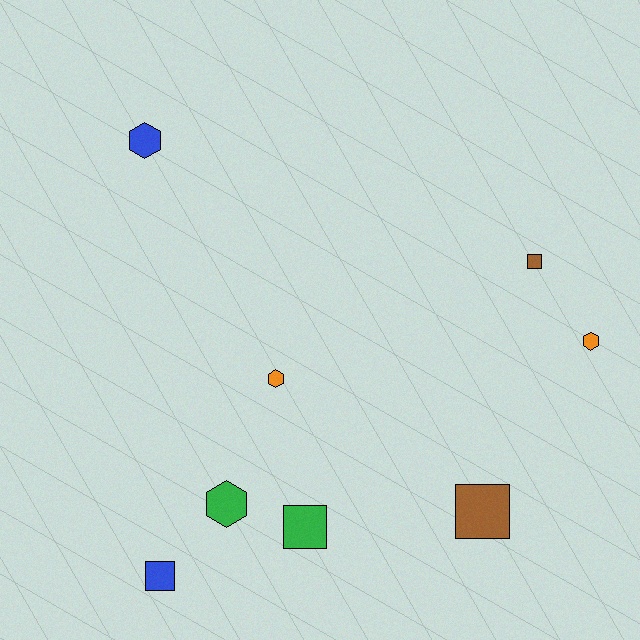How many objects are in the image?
There are 8 objects.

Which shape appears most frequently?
Square, with 4 objects.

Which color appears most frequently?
Blue, with 2 objects.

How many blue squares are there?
There is 1 blue square.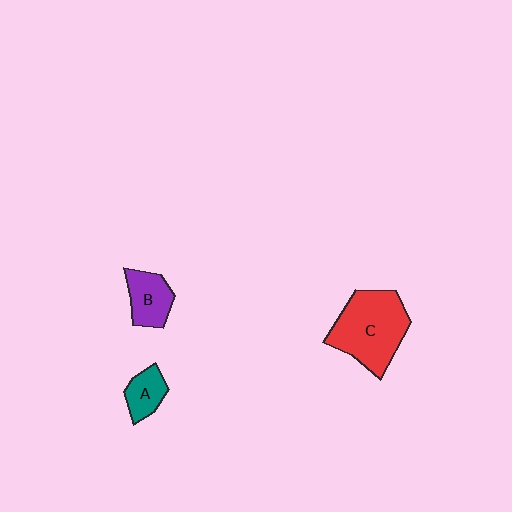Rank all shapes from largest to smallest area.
From largest to smallest: C (red), B (purple), A (teal).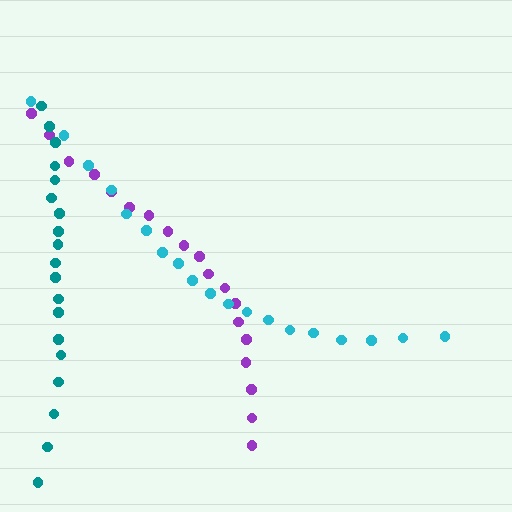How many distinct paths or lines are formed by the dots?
There are 3 distinct paths.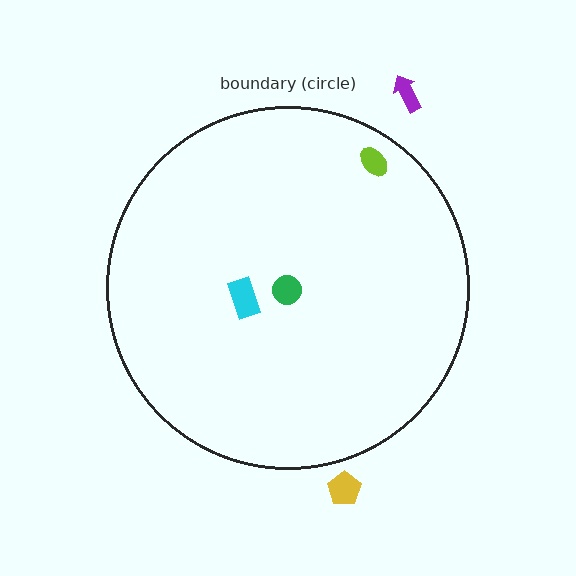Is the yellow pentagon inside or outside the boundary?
Outside.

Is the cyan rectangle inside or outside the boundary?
Inside.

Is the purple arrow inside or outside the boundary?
Outside.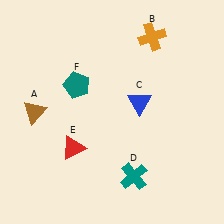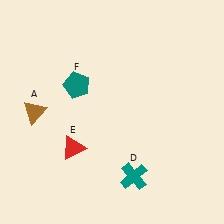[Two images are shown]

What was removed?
The orange cross (B), the blue triangle (C) were removed in Image 2.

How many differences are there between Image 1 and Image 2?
There are 2 differences between the two images.